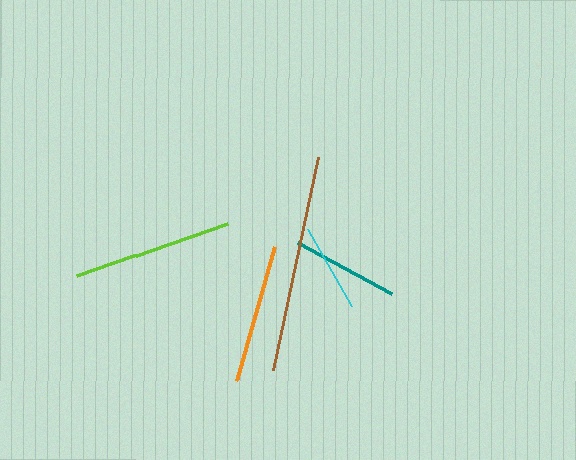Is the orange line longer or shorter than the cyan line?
The orange line is longer than the cyan line.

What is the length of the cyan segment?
The cyan segment is approximately 88 pixels long.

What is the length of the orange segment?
The orange segment is approximately 140 pixels long.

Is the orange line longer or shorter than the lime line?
The lime line is longer than the orange line.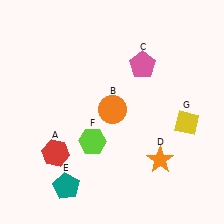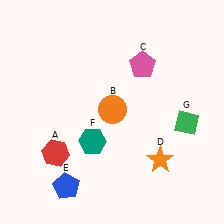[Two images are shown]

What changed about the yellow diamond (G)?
In Image 1, G is yellow. In Image 2, it changed to green.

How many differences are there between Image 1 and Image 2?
There are 3 differences between the two images.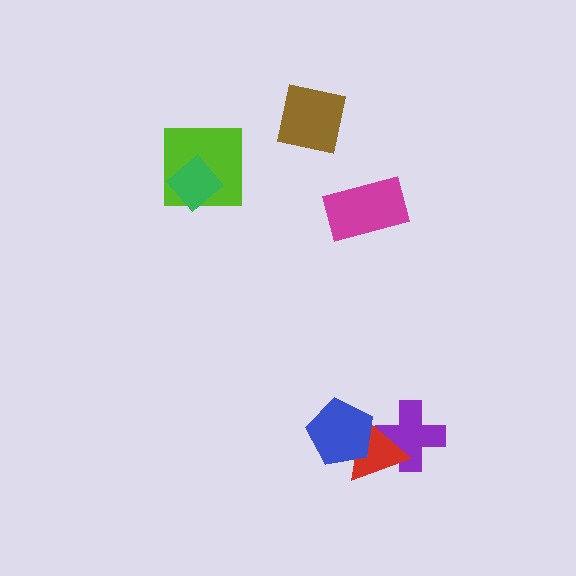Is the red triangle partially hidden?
Yes, it is partially covered by another shape.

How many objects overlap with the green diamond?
1 object overlaps with the green diamond.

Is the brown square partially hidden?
No, no other shape covers it.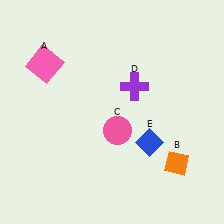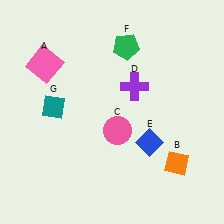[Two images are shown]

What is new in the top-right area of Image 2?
A green pentagon (F) was added in the top-right area of Image 2.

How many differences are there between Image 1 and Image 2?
There are 2 differences between the two images.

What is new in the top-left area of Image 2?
A teal diamond (G) was added in the top-left area of Image 2.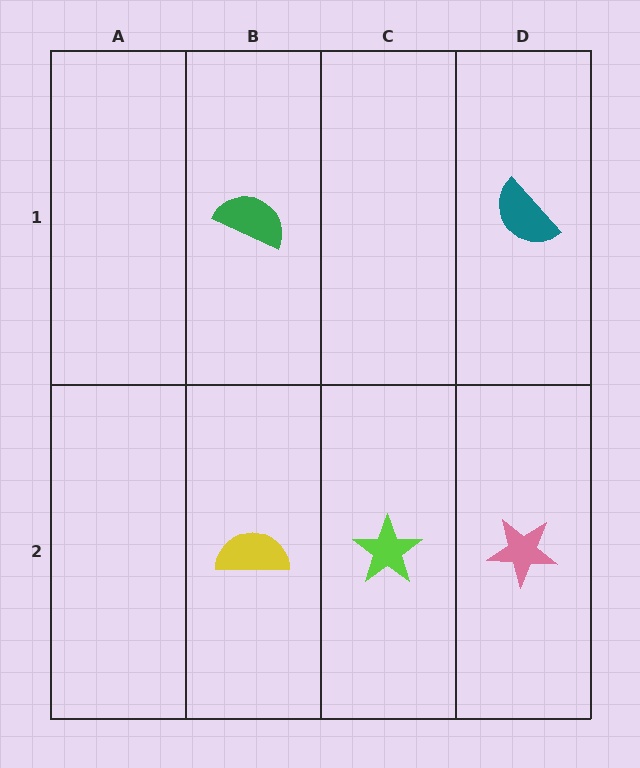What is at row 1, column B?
A green semicircle.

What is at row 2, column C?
A lime star.